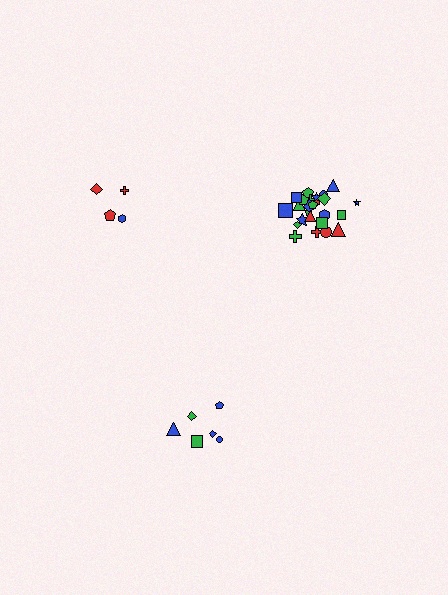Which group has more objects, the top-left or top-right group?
The top-right group.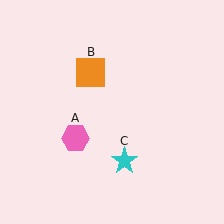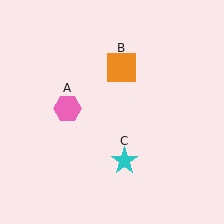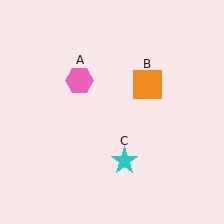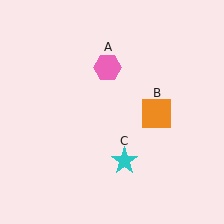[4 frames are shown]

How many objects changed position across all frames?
2 objects changed position: pink hexagon (object A), orange square (object B).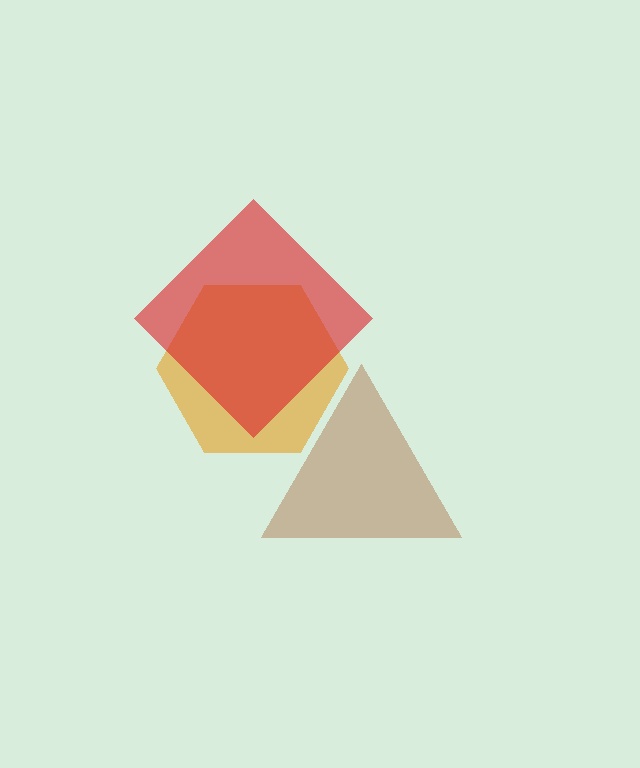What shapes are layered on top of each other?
The layered shapes are: an orange hexagon, a brown triangle, a red diamond.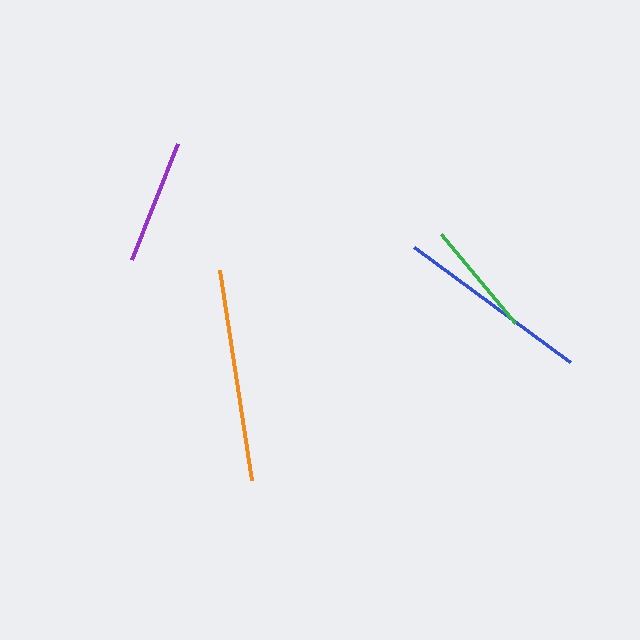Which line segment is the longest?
The orange line is the longest at approximately 213 pixels.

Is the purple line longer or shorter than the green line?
The purple line is longer than the green line.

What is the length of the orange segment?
The orange segment is approximately 213 pixels long.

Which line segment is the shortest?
The green line is the shortest at approximately 115 pixels.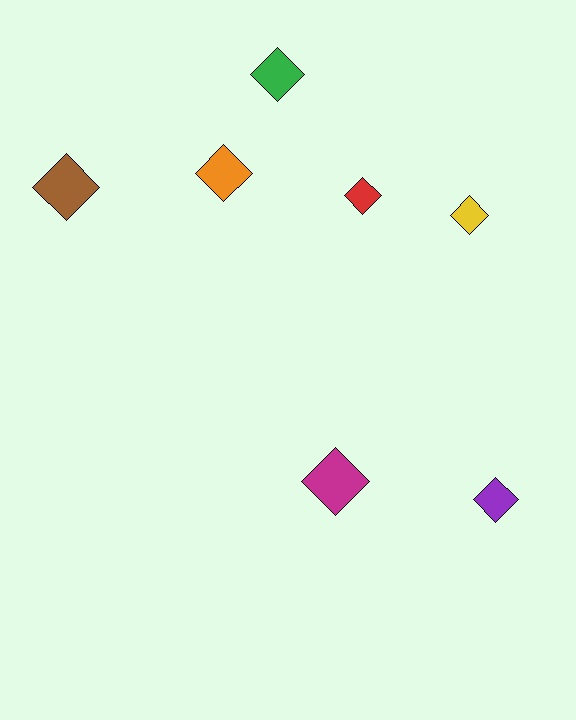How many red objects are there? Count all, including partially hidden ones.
There is 1 red object.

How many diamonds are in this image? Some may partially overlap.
There are 7 diamonds.